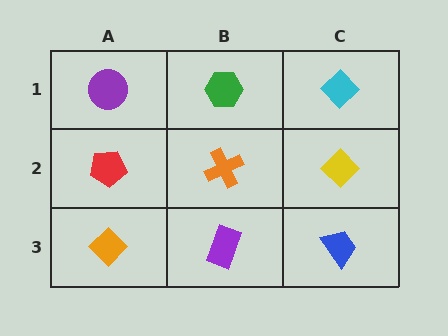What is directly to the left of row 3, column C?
A purple rectangle.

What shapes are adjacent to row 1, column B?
An orange cross (row 2, column B), a purple circle (row 1, column A), a cyan diamond (row 1, column C).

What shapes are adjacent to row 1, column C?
A yellow diamond (row 2, column C), a green hexagon (row 1, column B).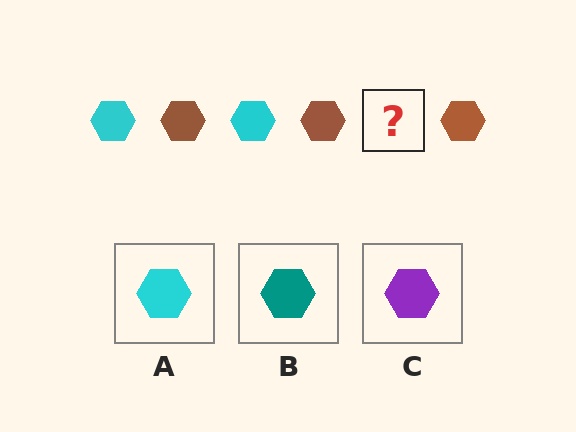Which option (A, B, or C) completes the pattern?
A.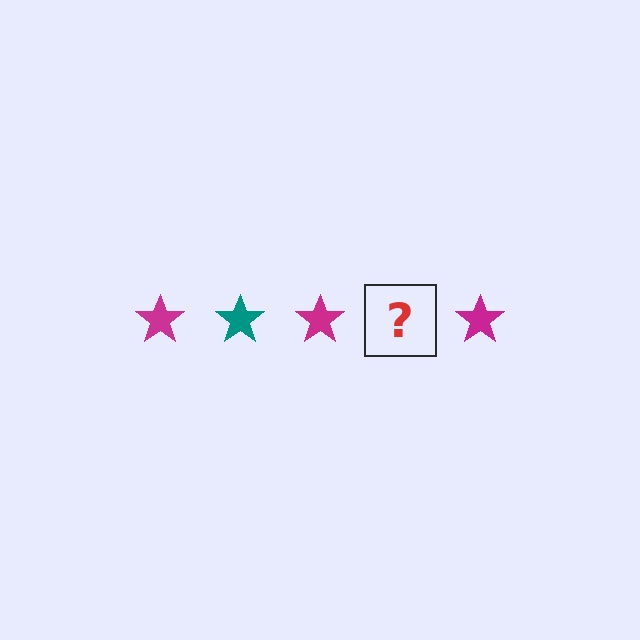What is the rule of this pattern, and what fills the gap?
The rule is that the pattern cycles through magenta, teal stars. The gap should be filled with a teal star.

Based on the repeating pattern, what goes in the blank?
The blank should be a teal star.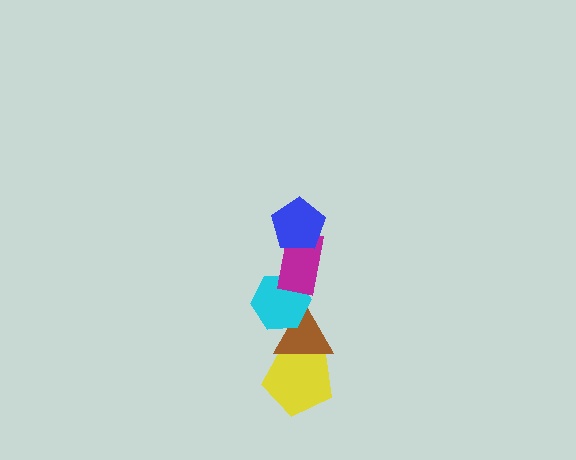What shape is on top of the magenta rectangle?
The blue pentagon is on top of the magenta rectangle.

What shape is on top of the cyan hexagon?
The magenta rectangle is on top of the cyan hexagon.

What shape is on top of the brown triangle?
The cyan hexagon is on top of the brown triangle.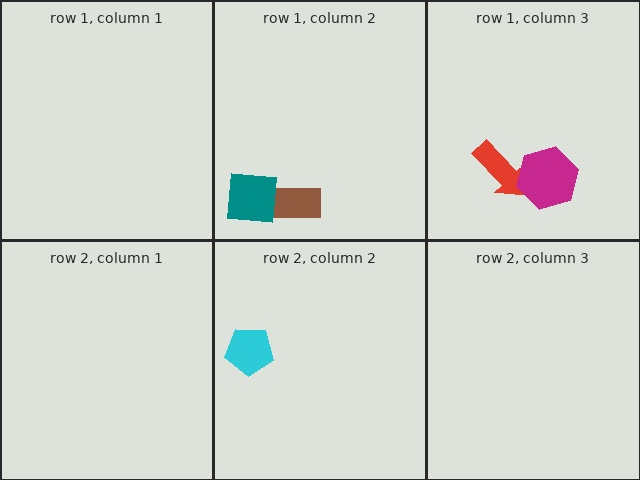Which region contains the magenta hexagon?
The row 1, column 3 region.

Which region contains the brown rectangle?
The row 1, column 2 region.